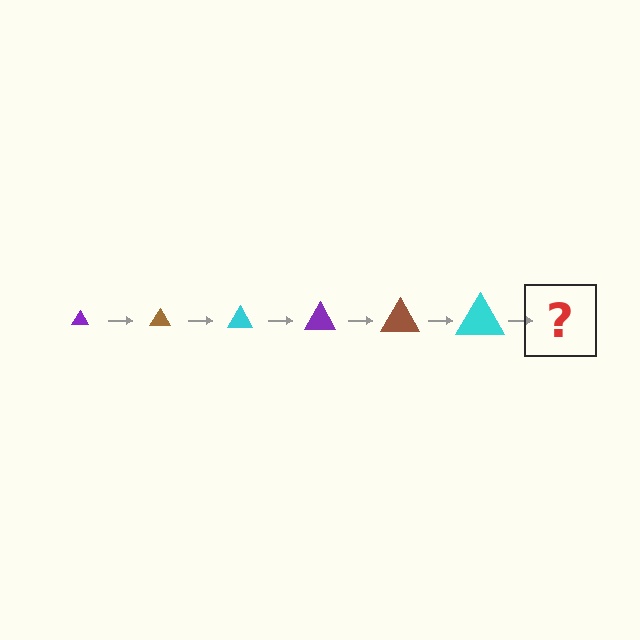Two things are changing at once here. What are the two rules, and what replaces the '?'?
The two rules are that the triangle grows larger each step and the color cycles through purple, brown, and cyan. The '?' should be a purple triangle, larger than the previous one.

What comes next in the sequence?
The next element should be a purple triangle, larger than the previous one.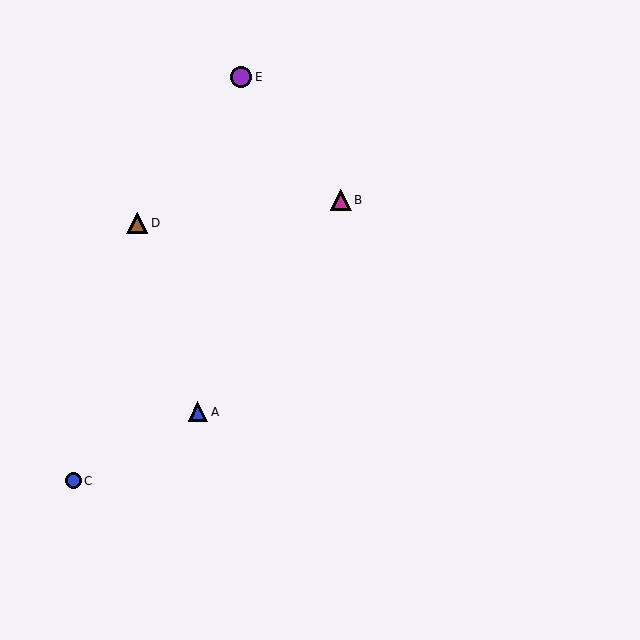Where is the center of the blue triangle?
The center of the blue triangle is at (198, 412).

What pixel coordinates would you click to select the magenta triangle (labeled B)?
Click at (341, 200) to select the magenta triangle B.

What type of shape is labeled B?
Shape B is a magenta triangle.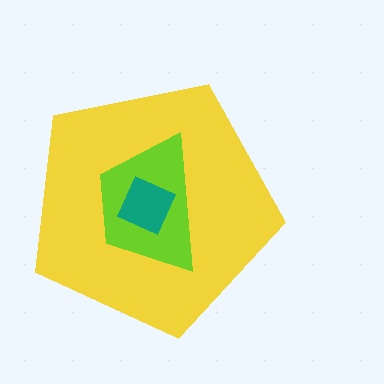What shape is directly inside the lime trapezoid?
The teal square.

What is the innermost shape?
The teal square.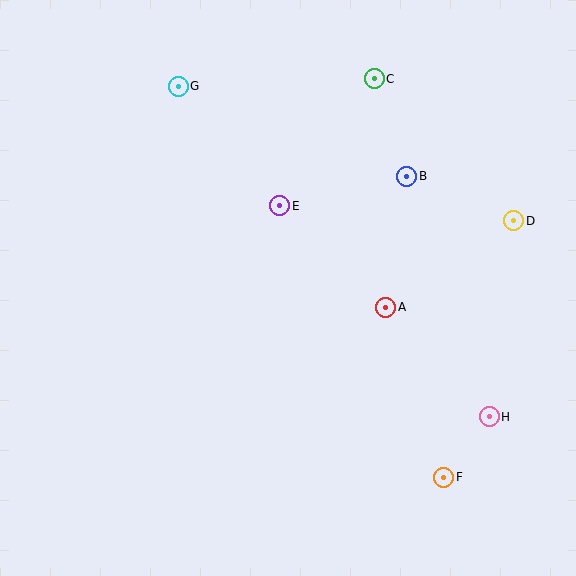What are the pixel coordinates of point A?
Point A is at (386, 307).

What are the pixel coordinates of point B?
Point B is at (407, 176).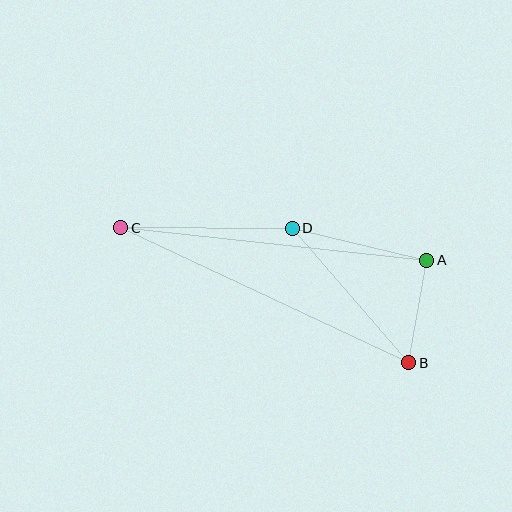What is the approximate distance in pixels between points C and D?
The distance between C and D is approximately 171 pixels.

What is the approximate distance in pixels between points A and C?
The distance between A and C is approximately 308 pixels.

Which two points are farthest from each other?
Points B and C are farthest from each other.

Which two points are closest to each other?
Points A and B are closest to each other.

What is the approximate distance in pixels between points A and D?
The distance between A and D is approximately 138 pixels.